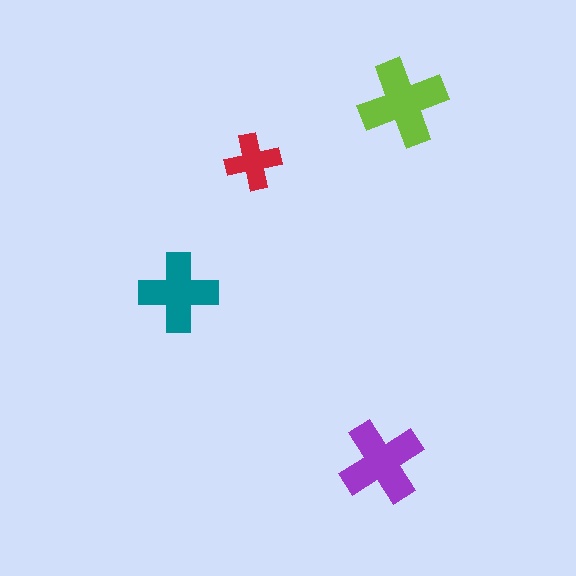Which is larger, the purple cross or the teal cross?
The purple one.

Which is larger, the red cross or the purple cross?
The purple one.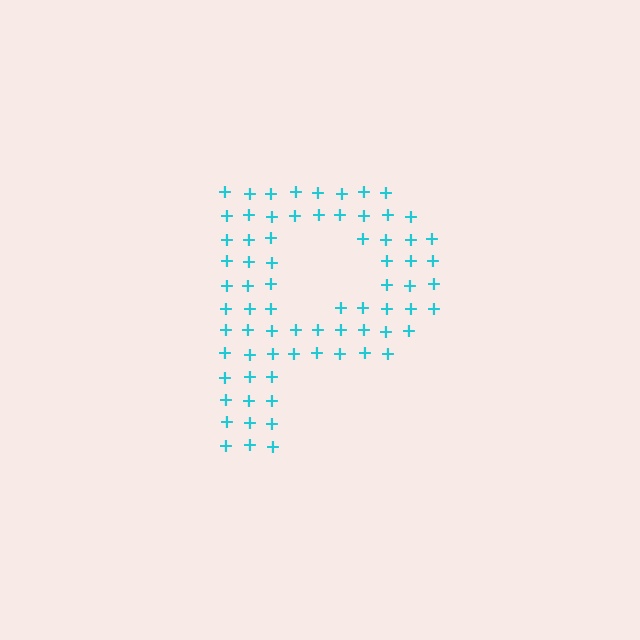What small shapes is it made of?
It is made of small plus signs.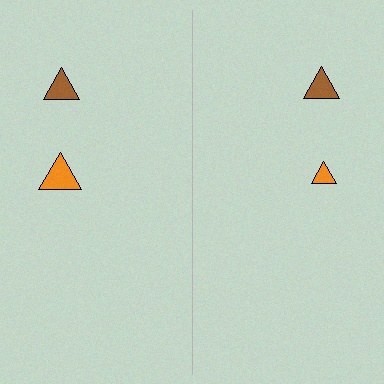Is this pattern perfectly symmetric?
No, the pattern is not perfectly symmetric. The orange triangle on the right side has a different size than its mirror counterpart.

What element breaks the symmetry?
The orange triangle on the right side has a different size than its mirror counterpart.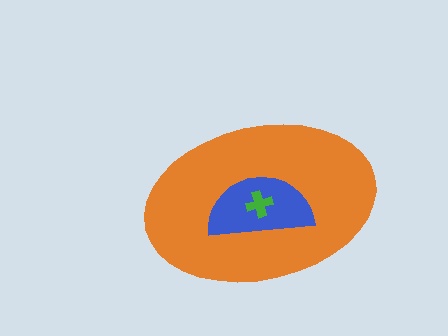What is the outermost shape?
The orange ellipse.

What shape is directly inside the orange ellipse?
The blue semicircle.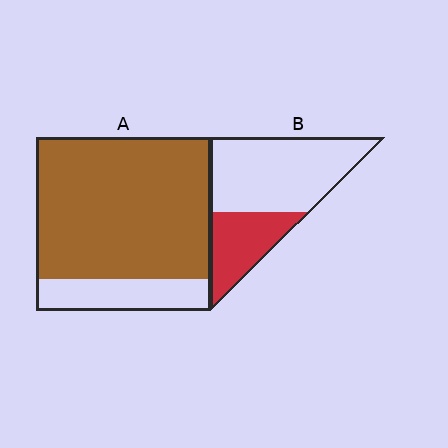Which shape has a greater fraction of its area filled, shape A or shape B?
Shape A.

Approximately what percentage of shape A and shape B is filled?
A is approximately 80% and B is approximately 30%.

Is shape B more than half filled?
No.